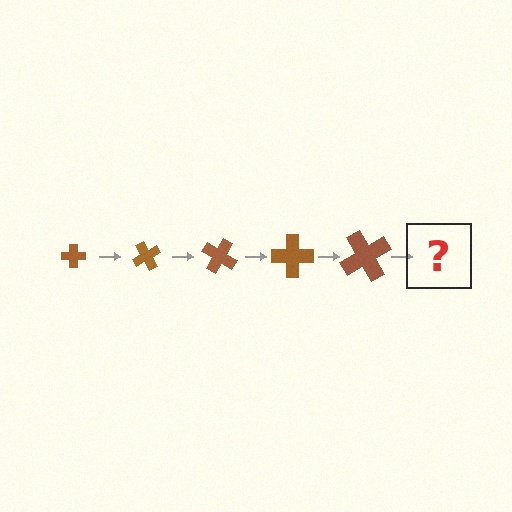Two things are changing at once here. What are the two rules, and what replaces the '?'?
The two rules are that the cross grows larger each step and it rotates 60 degrees each step. The '?' should be a cross, larger than the previous one and rotated 300 degrees from the start.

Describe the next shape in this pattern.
It should be a cross, larger than the previous one and rotated 300 degrees from the start.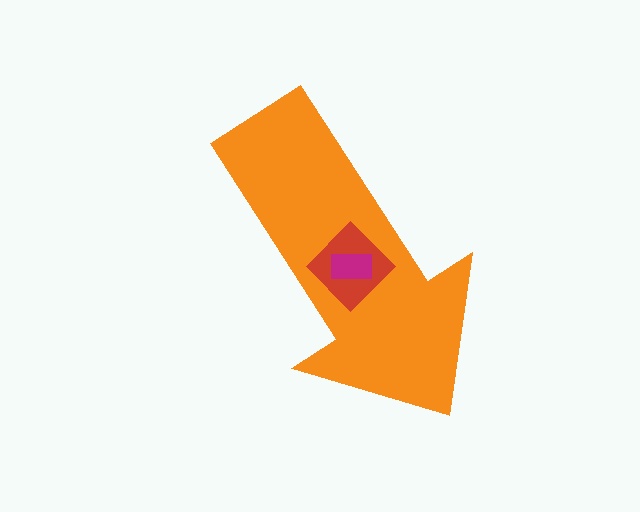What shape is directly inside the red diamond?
The magenta rectangle.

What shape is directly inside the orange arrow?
The red diamond.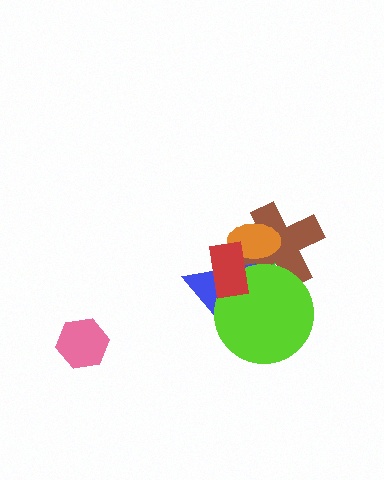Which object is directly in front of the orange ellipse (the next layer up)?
The blue triangle is directly in front of the orange ellipse.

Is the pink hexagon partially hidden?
No, no other shape covers it.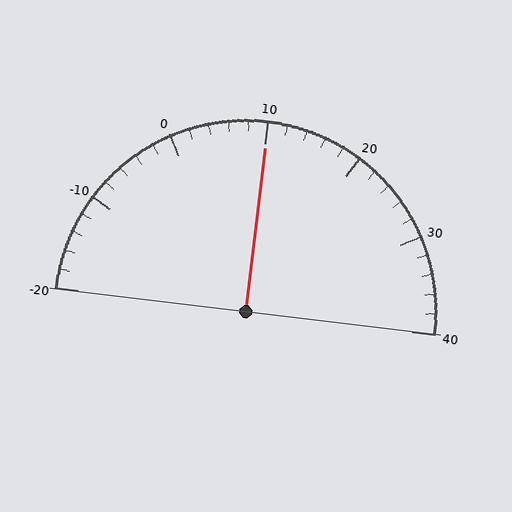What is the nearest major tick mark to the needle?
The nearest major tick mark is 10.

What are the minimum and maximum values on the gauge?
The gauge ranges from -20 to 40.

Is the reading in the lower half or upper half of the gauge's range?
The reading is in the upper half of the range (-20 to 40).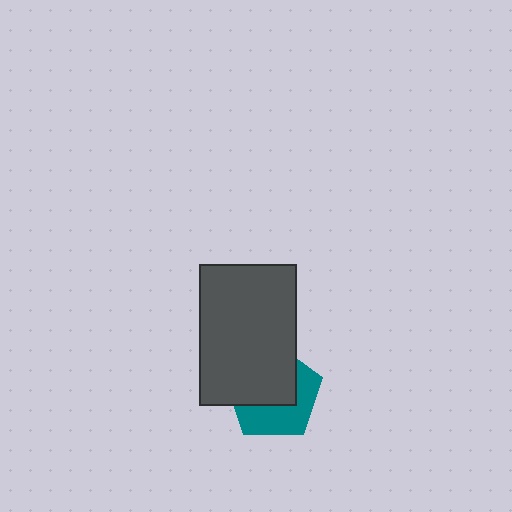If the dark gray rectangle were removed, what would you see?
You would see the complete teal pentagon.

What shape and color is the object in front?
The object in front is a dark gray rectangle.